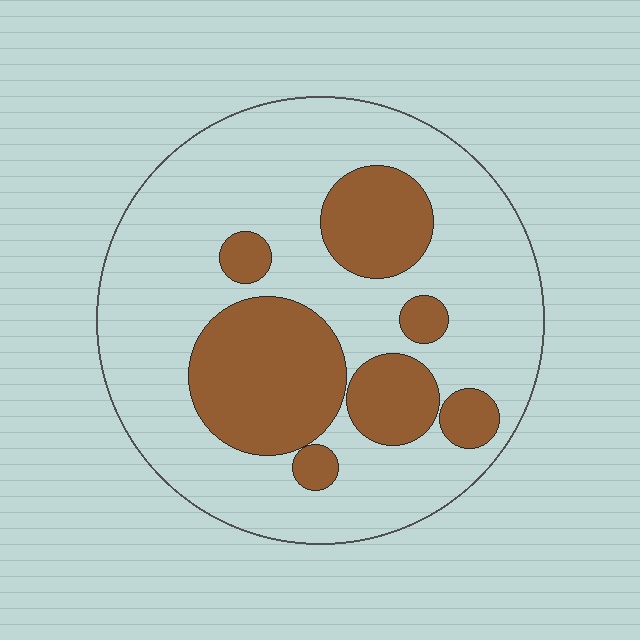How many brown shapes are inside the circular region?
7.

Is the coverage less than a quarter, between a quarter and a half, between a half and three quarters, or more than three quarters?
Between a quarter and a half.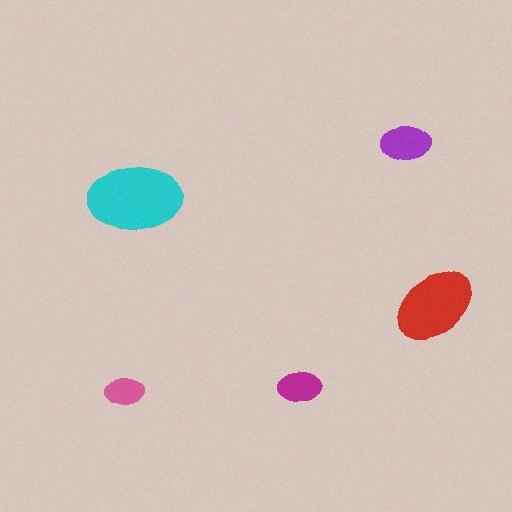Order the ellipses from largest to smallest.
the cyan one, the red one, the purple one, the magenta one, the pink one.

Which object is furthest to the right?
The red ellipse is rightmost.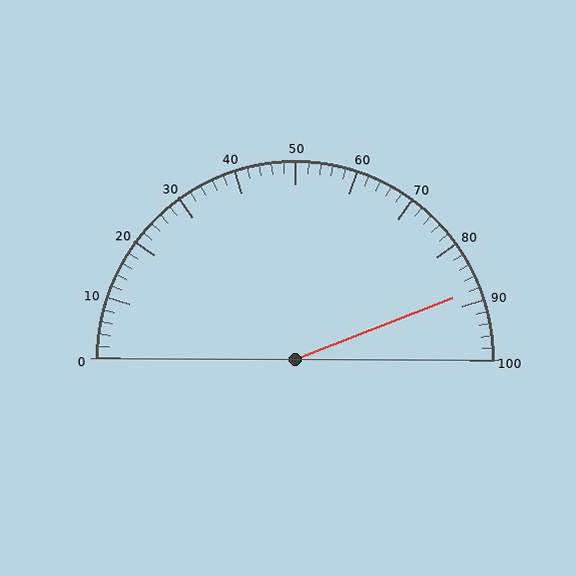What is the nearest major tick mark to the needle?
The nearest major tick mark is 90.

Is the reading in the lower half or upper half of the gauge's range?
The reading is in the upper half of the range (0 to 100).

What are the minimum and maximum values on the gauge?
The gauge ranges from 0 to 100.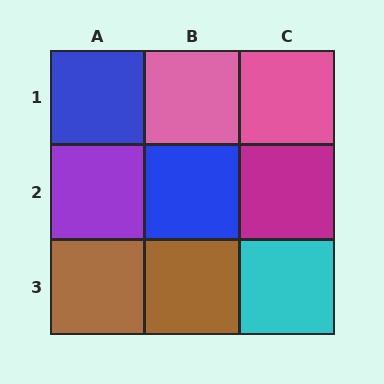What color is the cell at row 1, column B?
Pink.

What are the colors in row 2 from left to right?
Purple, blue, magenta.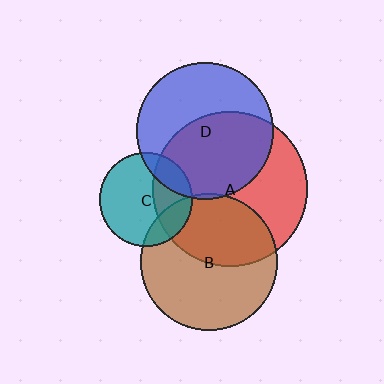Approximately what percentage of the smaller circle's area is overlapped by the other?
Approximately 5%.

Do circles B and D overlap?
Yes.